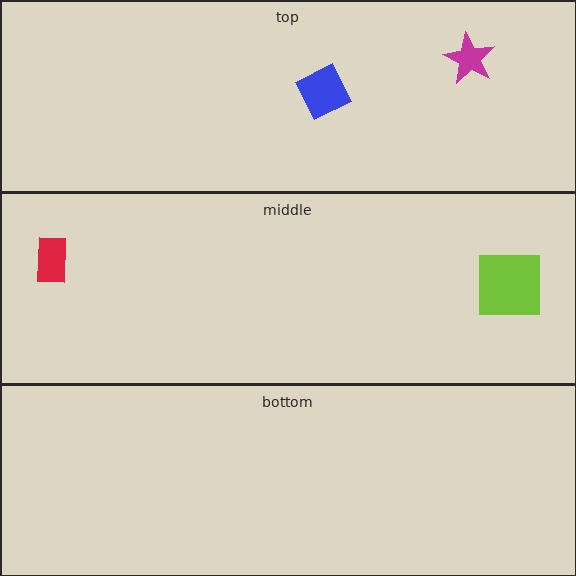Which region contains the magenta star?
The top region.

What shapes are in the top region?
The magenta star, the blue diamond.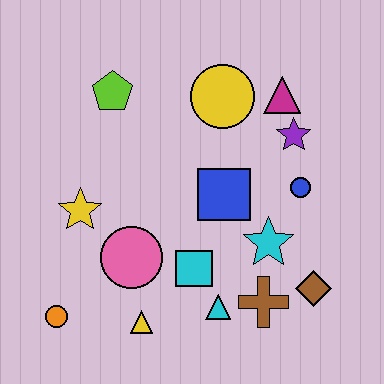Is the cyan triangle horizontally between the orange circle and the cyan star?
Yes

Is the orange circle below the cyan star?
Yes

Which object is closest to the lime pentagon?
The yellow circle is closest to the lime pentagon.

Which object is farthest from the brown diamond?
The lime pentagon is farthest from the brown diamond.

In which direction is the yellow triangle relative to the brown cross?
The yellow triangle is to the left of the brown cross.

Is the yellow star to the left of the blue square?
Yes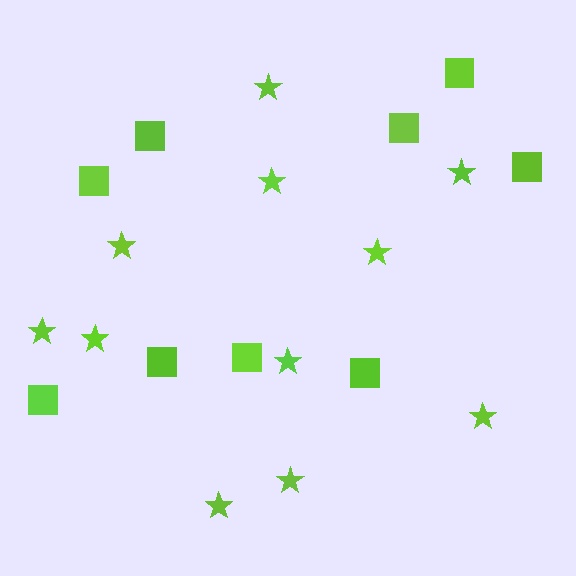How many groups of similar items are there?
There are 2 groups: one group of squares (9) and one group of stars (11).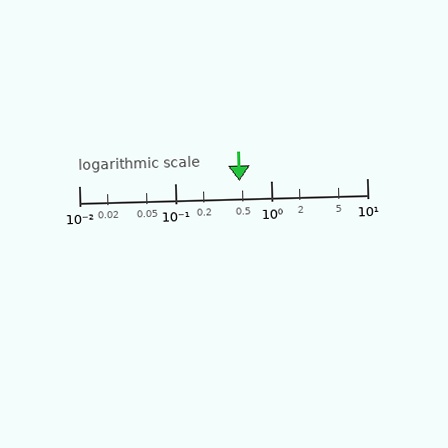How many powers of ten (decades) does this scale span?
The scale spans 3 decades, from 0.01 to 10.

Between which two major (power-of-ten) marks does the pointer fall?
The pointer is between 0.1 and 1.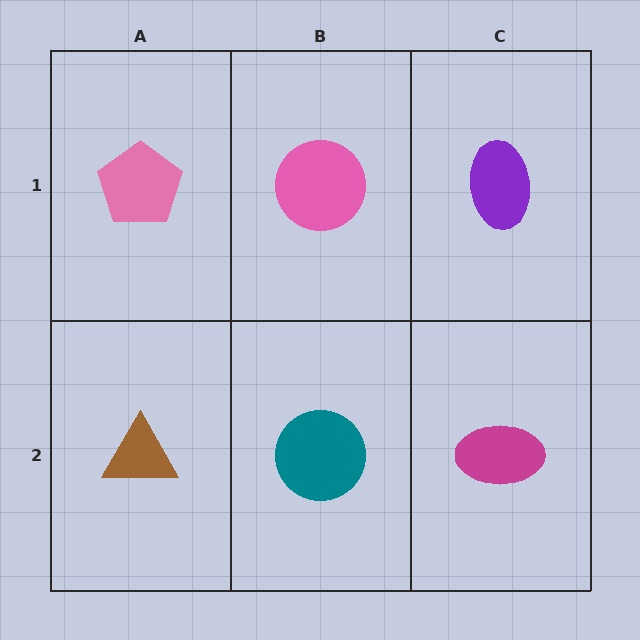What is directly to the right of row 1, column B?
A purple ellipse.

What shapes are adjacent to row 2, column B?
A pink circle (row 1, column B), a brown triangle (row 2, column A), a magenta ellipse (row 2, column C).